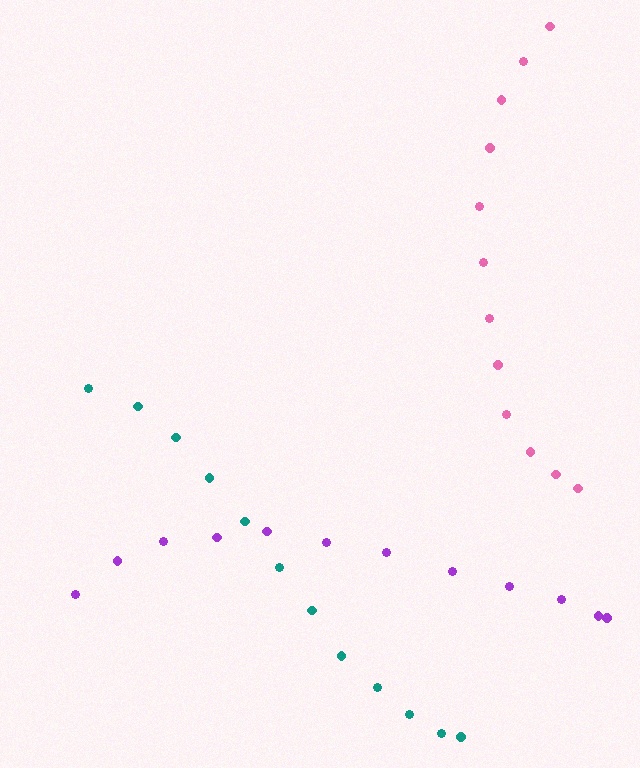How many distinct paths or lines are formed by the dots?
There are 3 distinct paths.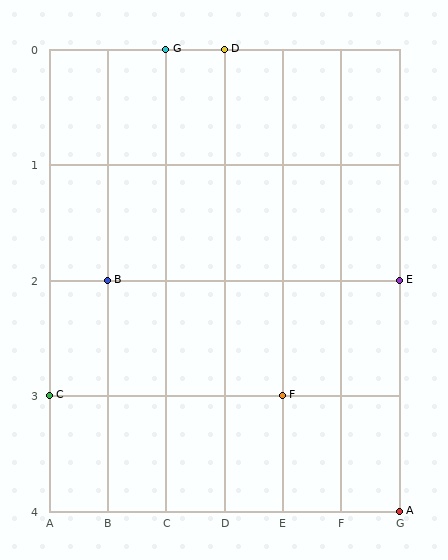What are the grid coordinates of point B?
Point B is at grid coordinates (B, 2).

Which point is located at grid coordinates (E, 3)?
Point F is at (E, 3).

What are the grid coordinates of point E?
Point E is at grid coordinates (G, 2).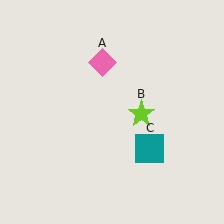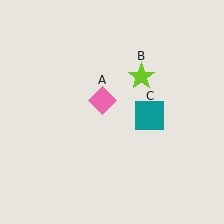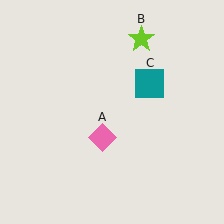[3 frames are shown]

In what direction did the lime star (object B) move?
The lime star (object B) moved up.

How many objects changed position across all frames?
3 objects changed position: pink diamond (object A), lime star (object B), teal square (object C).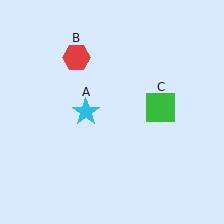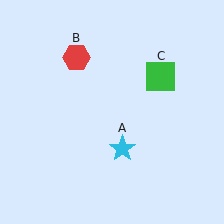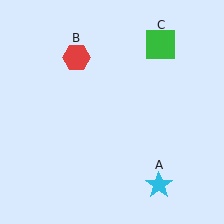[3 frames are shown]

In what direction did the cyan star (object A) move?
The cyan star (object A) moved down and to the right.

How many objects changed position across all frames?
2 objects changed position: cyan star (object A), green square (object C).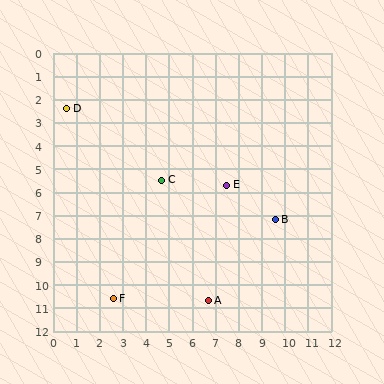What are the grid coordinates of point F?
Point F is at approximately (2.6, 10.6).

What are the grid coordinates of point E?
Point E is at approximately (7.5, 5.7).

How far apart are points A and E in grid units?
Points A and E are about 5.1 grid units apart.